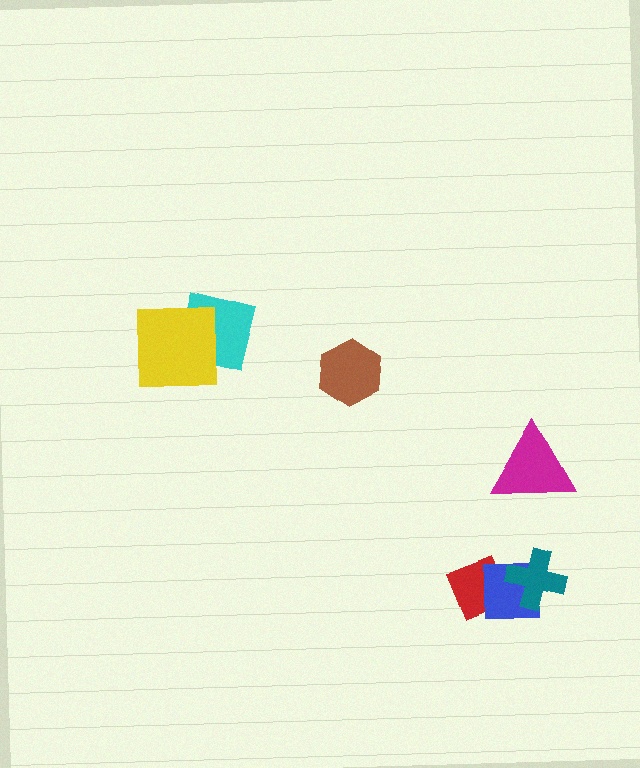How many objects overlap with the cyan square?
1 object overlaps with the cyan square.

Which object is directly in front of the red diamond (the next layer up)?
The blue square is directly in front of the red diamond.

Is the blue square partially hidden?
Yes, it is partially covered by another shape.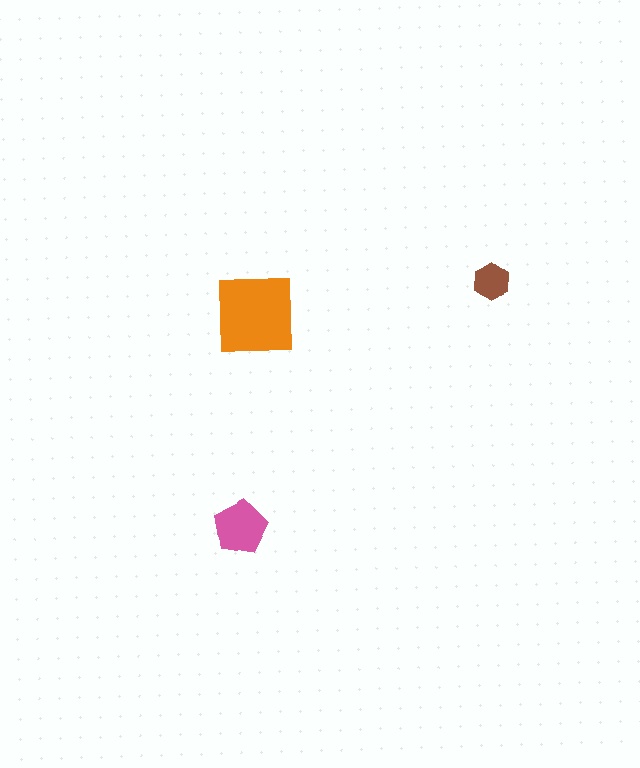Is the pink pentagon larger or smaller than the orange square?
Smaller.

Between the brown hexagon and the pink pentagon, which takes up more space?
The pink pentagon.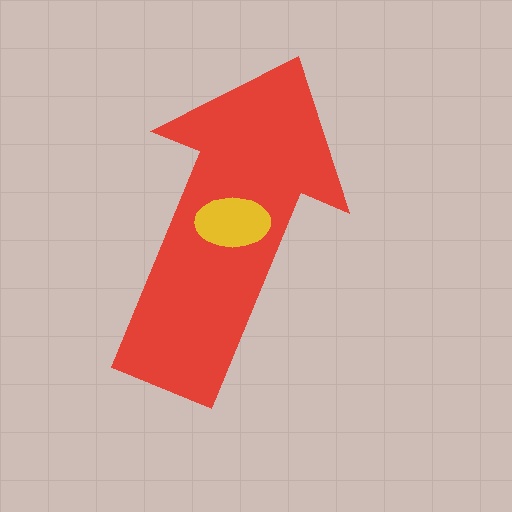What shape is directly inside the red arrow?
The yellow ellipse.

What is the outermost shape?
The red arrow.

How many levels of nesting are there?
2.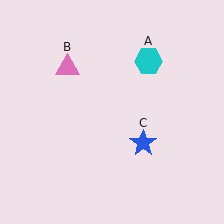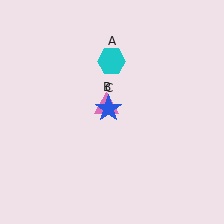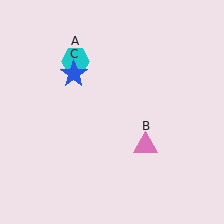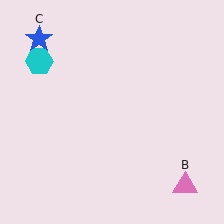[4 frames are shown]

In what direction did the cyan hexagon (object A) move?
The cyan hexagon (object A) moved left.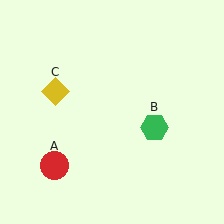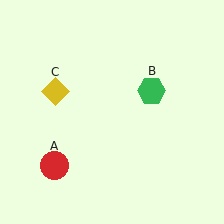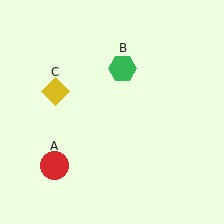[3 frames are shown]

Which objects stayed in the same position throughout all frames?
Red circle (object A) and yellow diamond (object C) remained stationary.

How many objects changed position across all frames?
1 object changed position: green hexagon (object B).